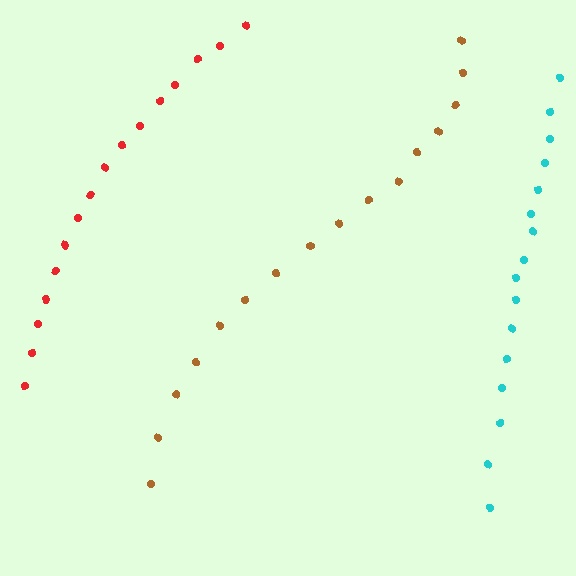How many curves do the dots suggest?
There are 3 distinct paths.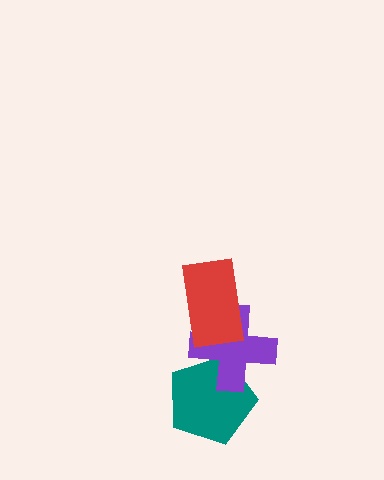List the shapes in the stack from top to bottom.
From top to bottom: the red rectangle, the purple cross, the teal pentagon.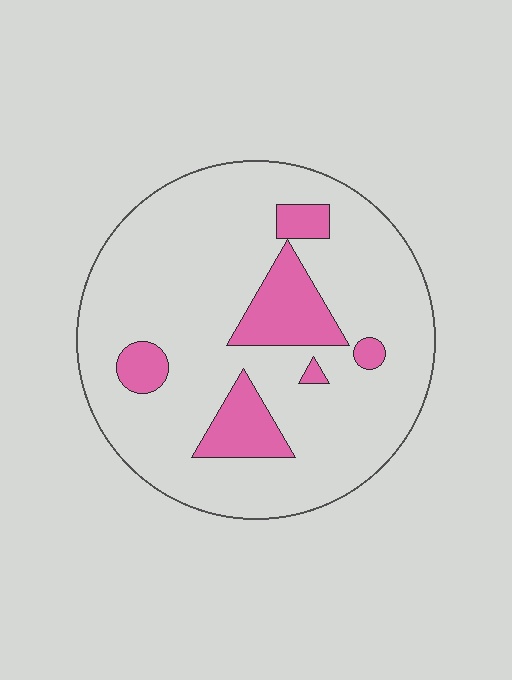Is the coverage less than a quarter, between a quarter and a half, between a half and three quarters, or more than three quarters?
Less than a quarter.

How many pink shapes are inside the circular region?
6.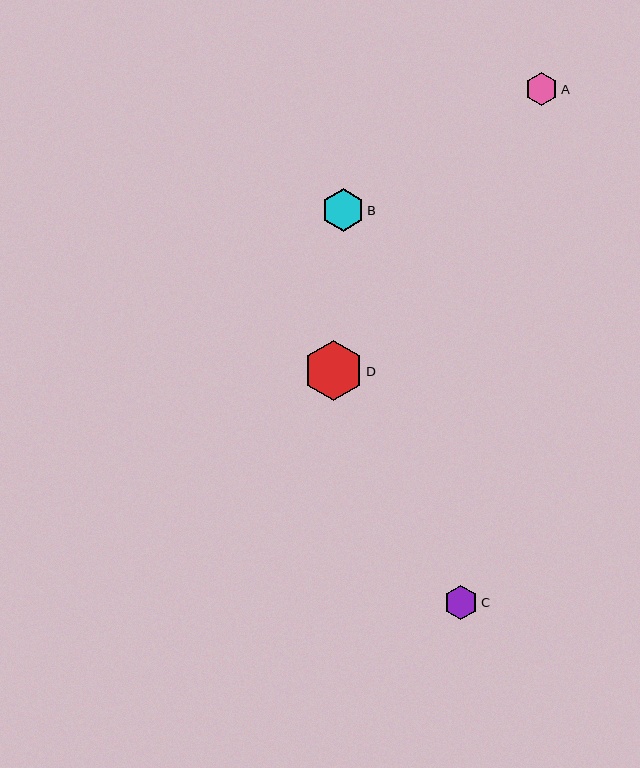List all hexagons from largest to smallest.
From largest to smallest: D, B, C, A.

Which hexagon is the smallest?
Hexagon A is the smallest with a size of approximately 32 pixels.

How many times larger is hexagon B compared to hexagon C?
Hexagon B is approximately 1.2 times the size of hexagon C.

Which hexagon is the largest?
Hexagon D is the largest with a size of approximately 60 pixels.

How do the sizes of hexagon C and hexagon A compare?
Hexagon C and hexagon A are approximately the same size.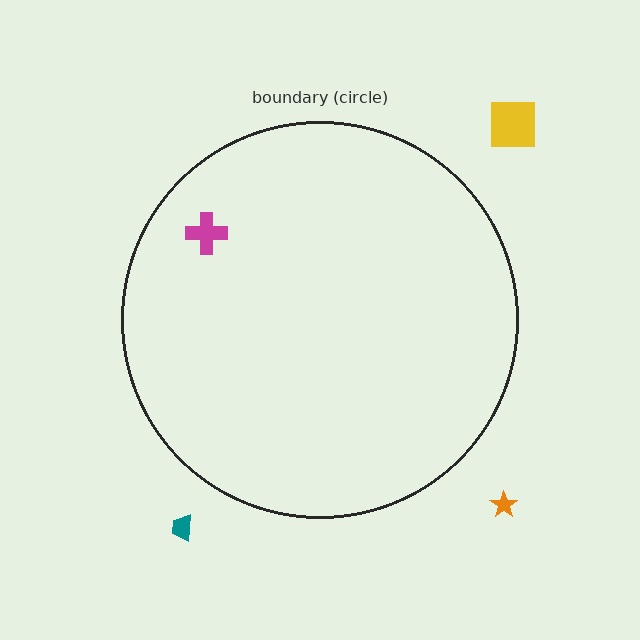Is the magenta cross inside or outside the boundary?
Inside.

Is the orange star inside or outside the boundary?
Outside.